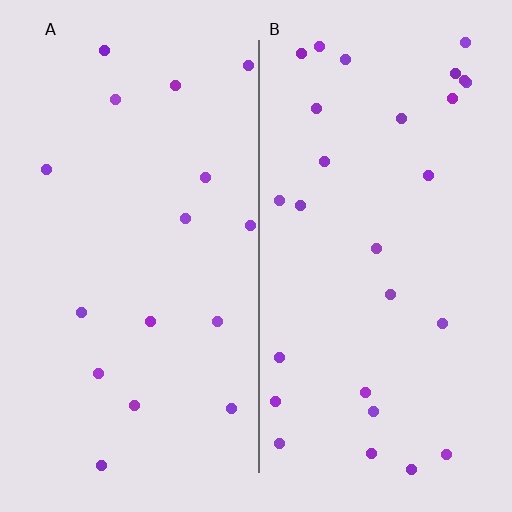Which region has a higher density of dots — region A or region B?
B (the right).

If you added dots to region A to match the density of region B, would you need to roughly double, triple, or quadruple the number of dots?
Approximately double.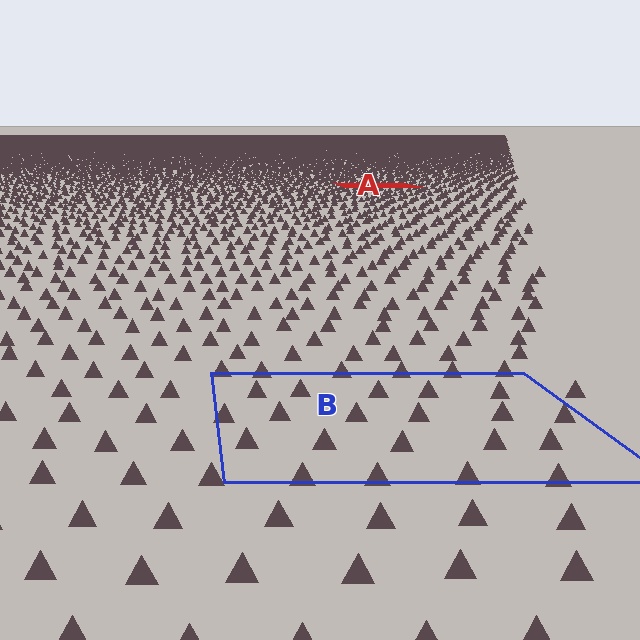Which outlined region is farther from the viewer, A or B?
Region A is farther from the viewer — the texture elements inside it appear smaller and more densely packed.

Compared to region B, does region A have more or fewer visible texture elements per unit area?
Region A has more texture elements per unit area — they are packed more densely because it is farther away.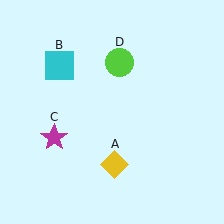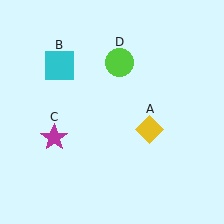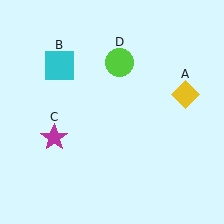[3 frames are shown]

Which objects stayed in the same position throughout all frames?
Cyan square (object B) and magenta star (object C) and lime circle (object D) remained stationary.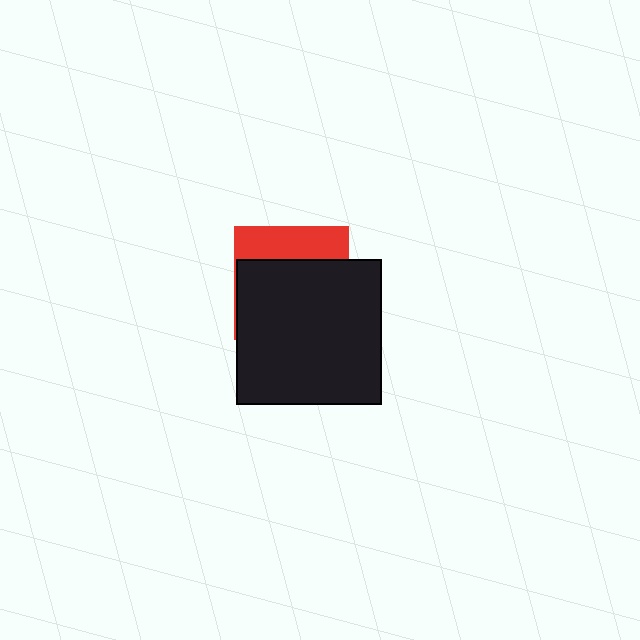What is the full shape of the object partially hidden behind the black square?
The partially hidden object is a red square.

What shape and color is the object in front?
The object in front is a black square.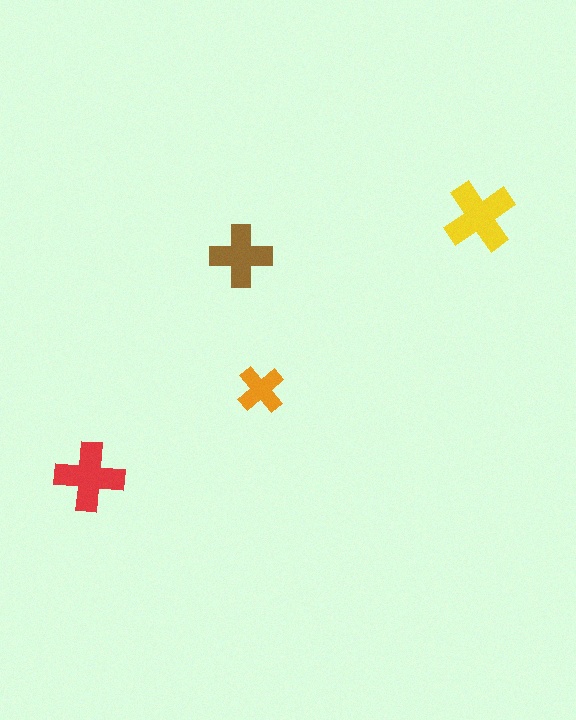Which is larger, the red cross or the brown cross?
The red one.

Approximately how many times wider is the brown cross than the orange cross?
About 1.5 times wider.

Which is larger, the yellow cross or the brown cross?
The yellow one.